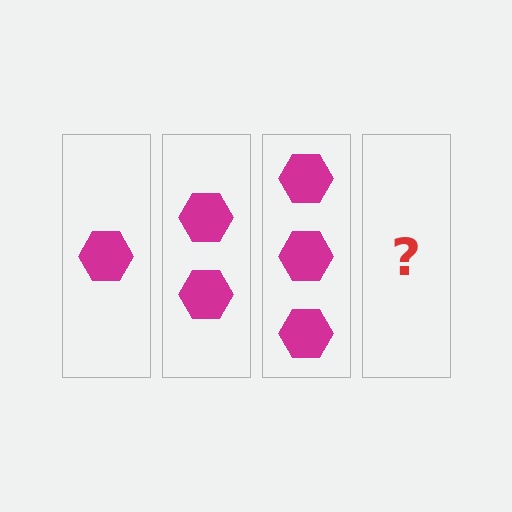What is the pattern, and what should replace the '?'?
The pattern is that each step adds one more hexagon. The '?' should be 4 hexagons.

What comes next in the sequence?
The next element should be 4 hexagons.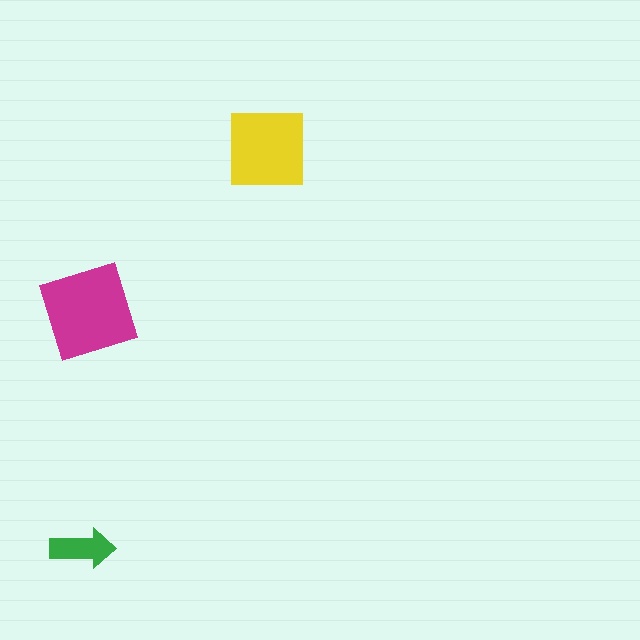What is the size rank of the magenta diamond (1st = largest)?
1st.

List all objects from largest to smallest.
The magenta diamond, the yellow square, the green arrow.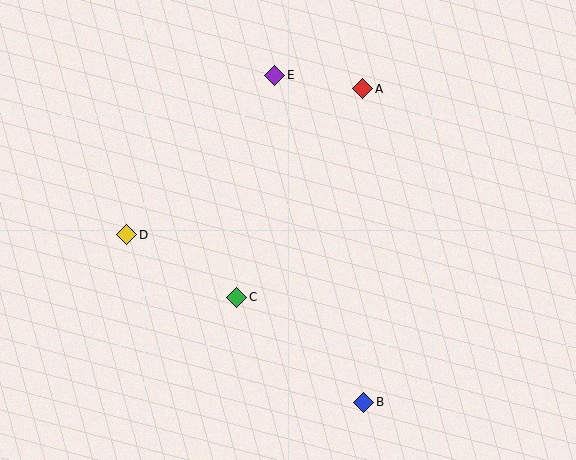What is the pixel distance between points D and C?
The distance between D and C is 127 pixels.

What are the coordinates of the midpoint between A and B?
The midpoint between A and B is at (363, 246).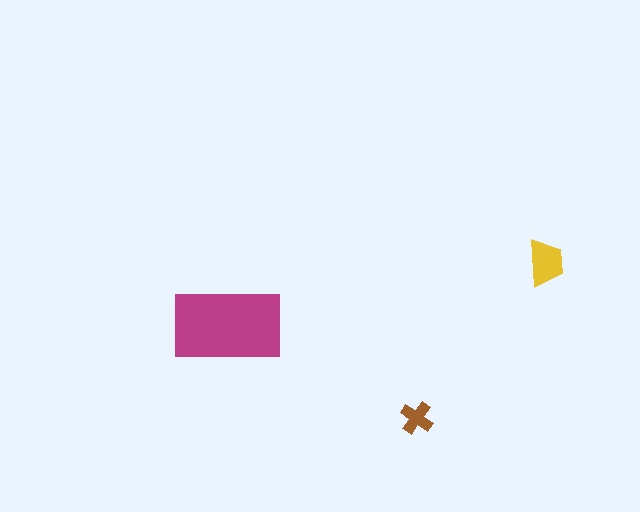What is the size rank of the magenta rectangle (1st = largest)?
1st.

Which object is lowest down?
The brown cross is bottommost.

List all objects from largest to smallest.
The magenta rectangle, the yellow trapezoid, the brown cross.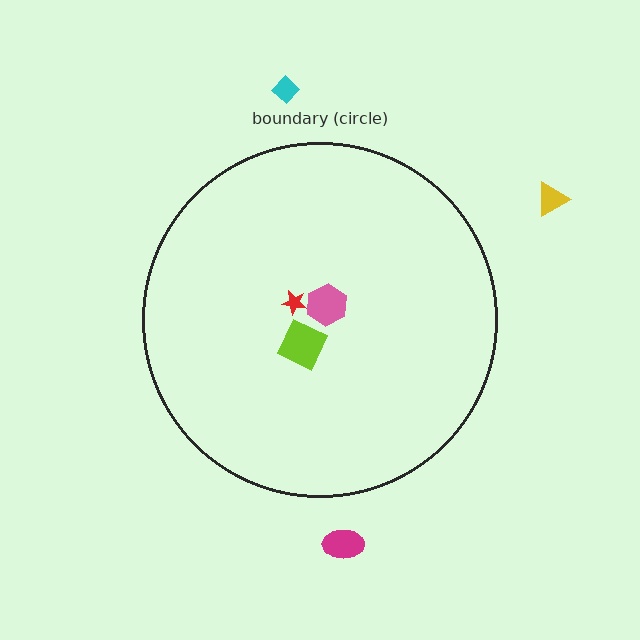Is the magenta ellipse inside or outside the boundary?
Outside.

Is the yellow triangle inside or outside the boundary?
Outside.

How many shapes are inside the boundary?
3 inside, 3 outside.